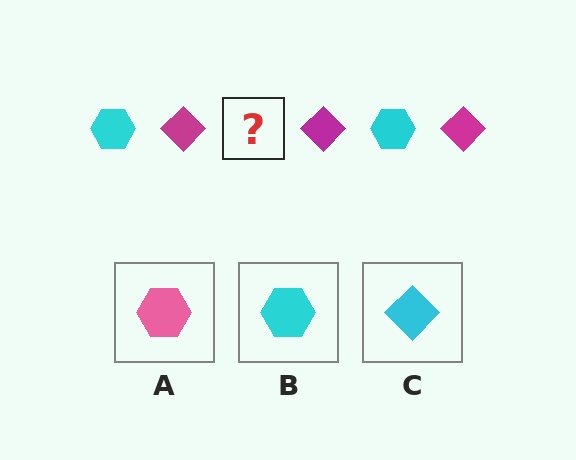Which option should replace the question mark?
Option B.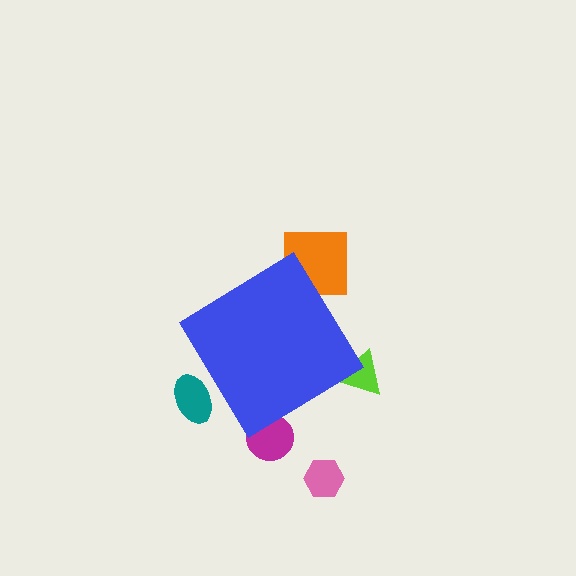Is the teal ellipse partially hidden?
Yes, the teal ellipse is partially hidden behind the blue diamond.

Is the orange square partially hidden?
Yes, the orange square is partially hidden behind the blue diamond.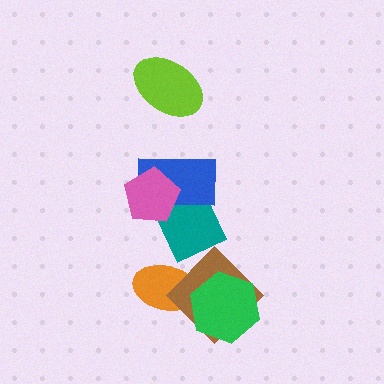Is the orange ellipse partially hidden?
Yes, it is partially covered by another shape.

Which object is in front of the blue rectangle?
The pink pentagon is in front of the blue rectangle.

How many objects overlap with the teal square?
2 objects overlap with the teal square.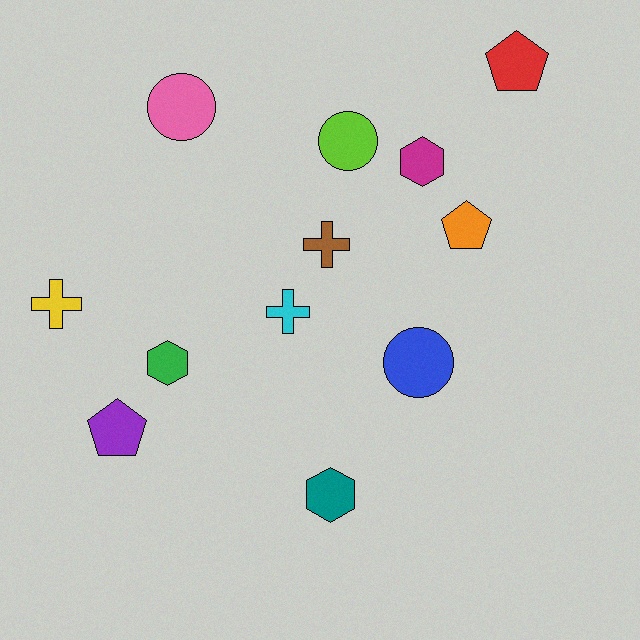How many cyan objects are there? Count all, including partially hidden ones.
There is 1 cyan object.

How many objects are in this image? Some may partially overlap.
There are 12 objects.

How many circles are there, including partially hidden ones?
There are 3 circles.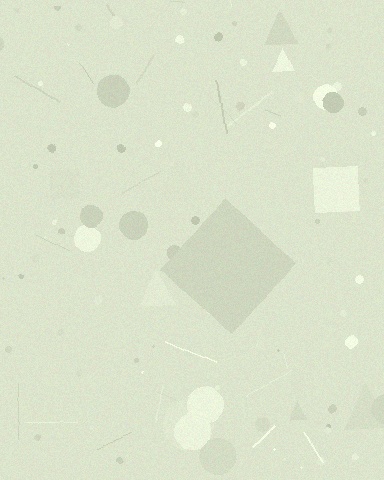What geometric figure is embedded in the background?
A diamond is embedded in the background.